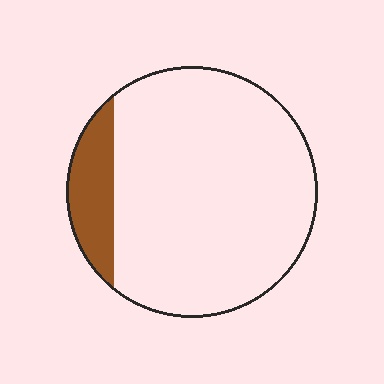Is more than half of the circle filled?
No.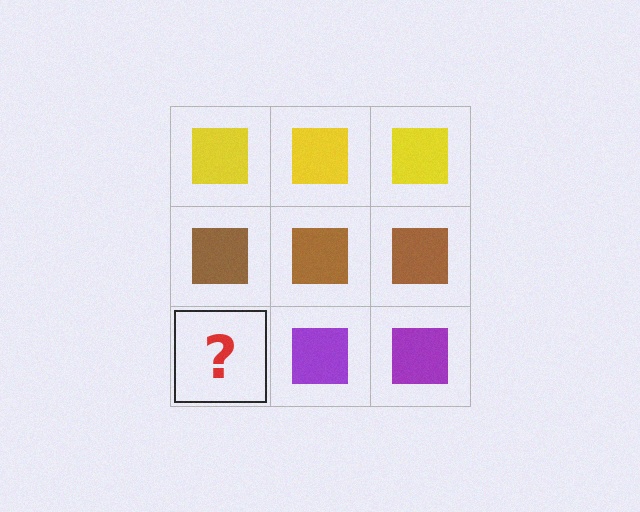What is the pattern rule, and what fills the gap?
The rule is that each row has a consistent color. The gap should be filled with a purple square.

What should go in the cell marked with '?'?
The missing cell should contain a purple square.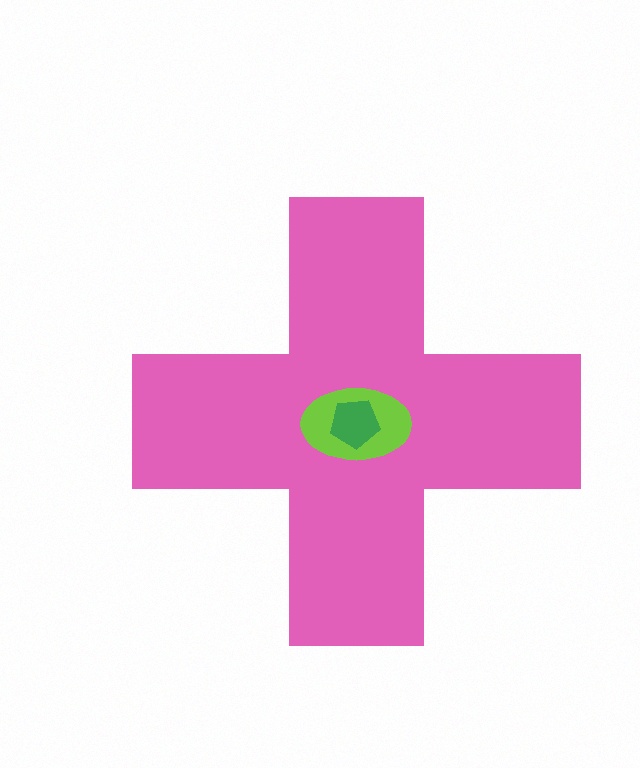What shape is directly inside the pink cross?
The lime ellipse.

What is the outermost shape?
The pink cross.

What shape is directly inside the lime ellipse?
The green pentagon.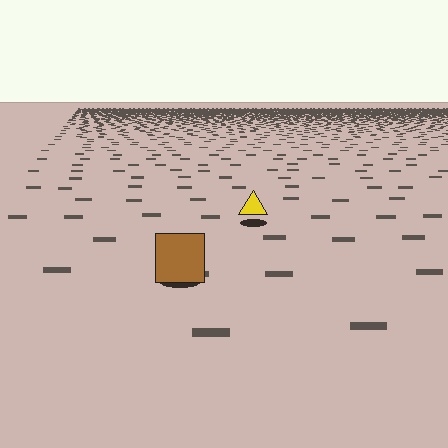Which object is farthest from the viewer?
The yellow triangle is farthest from the viewer. It appears smaller and the ground texture around it is denser.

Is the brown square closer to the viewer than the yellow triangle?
Yes. The brown square is closer — you can tell from the texture gradient: the ground texture is coarser near it.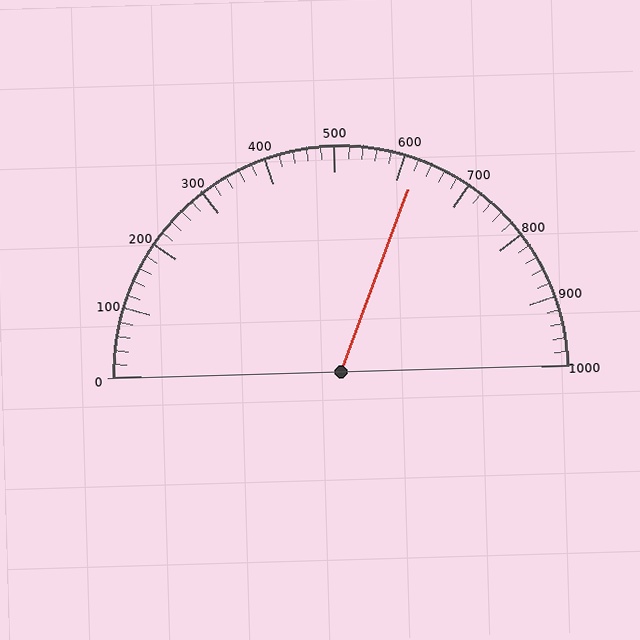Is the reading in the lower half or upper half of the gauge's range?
The reading is in the upper half of the range (0 to 1000).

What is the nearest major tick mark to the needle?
The nearest major tick mark is 600.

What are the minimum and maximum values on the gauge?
The gauge ranges from 0 to 1000.